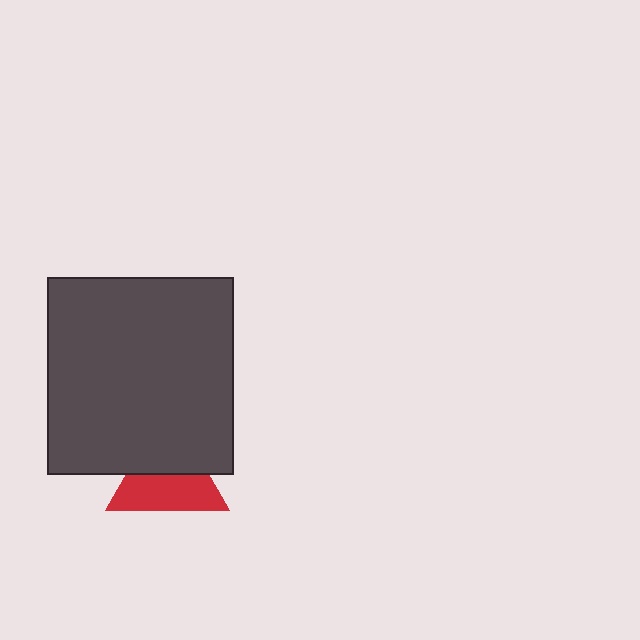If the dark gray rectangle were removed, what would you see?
You would see the complete red triangle.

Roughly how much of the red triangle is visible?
About half of it is visible (roughly 55%).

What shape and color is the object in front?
The object in front is a dark gray rectangle.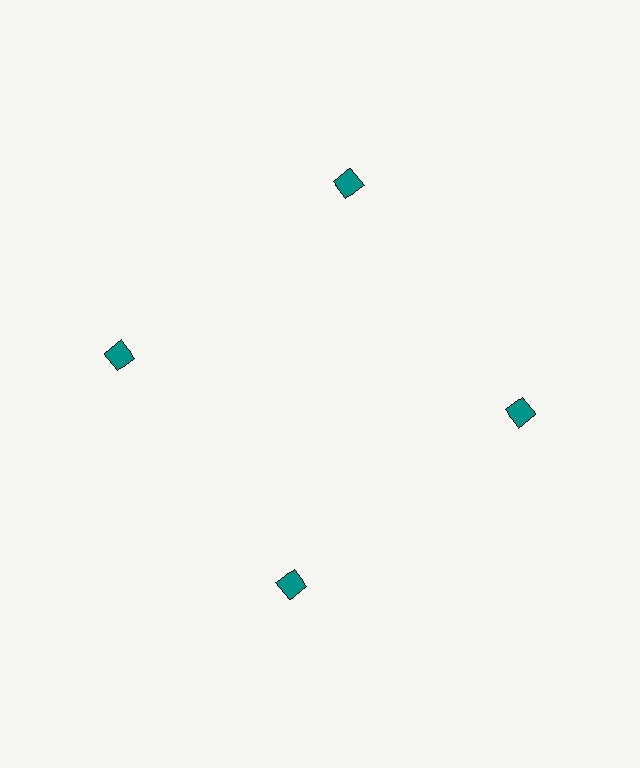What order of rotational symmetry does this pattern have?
This pattern has 4-fold rotational symmetry.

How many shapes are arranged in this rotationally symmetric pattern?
There are 4 shapes, arranged in 4 groups of 1.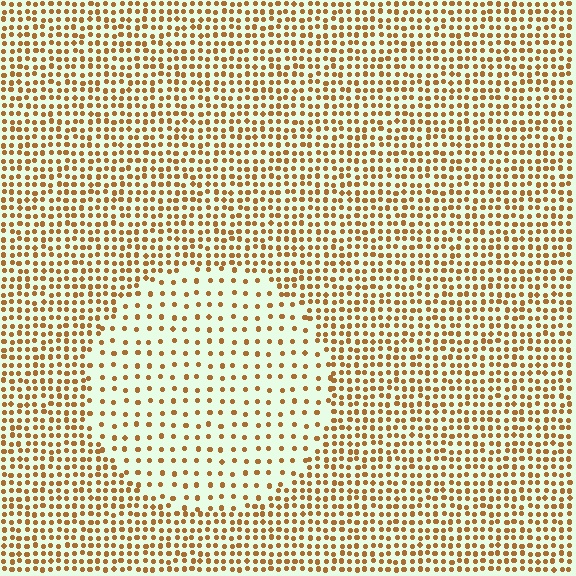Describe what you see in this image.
The image contains small brown elements arranged at two different densities. A circle-shaped region is visible where the elements are less densely packed than the surrounding area.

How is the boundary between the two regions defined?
The boundary is defined by a change in element density (approximately 2.3x ratio). All elements are the same color, size, and shape.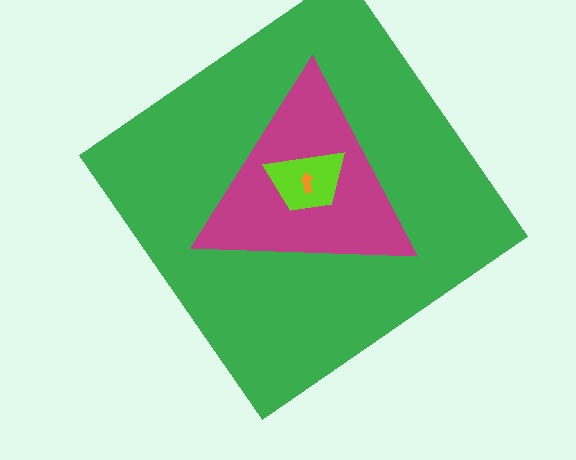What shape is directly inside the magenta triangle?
The lime trapezoid.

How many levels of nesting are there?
4.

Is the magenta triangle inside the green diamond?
Yes.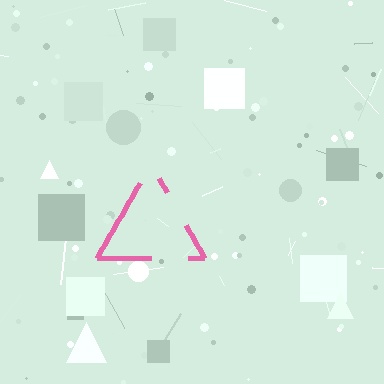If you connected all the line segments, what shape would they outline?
They would outline a triangle.